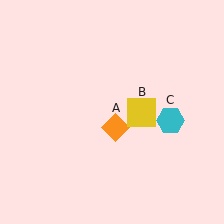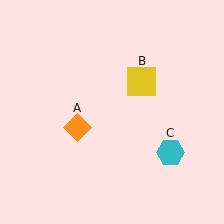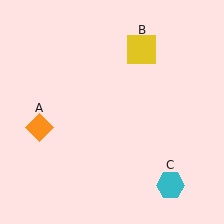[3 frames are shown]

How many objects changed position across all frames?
3 objects changed position: orange diamond (object A), yellow square (object B), cyan hexagon (object C).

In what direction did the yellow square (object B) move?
The yellow square (object B) moved up.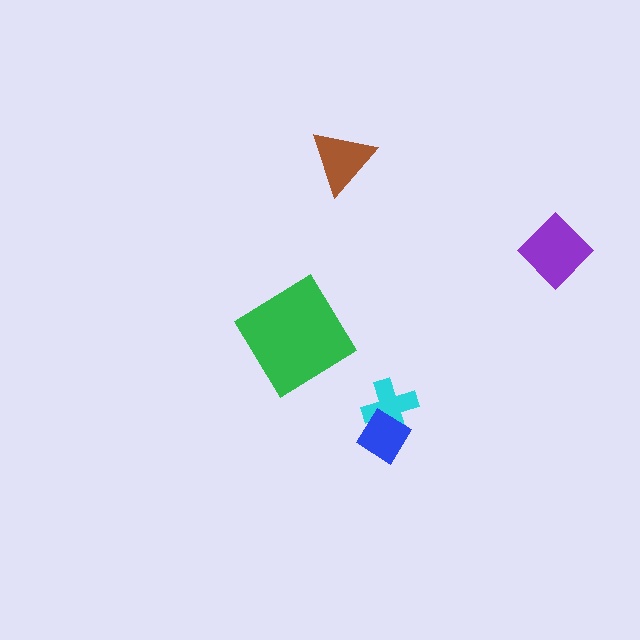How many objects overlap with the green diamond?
0 objects overlap with the green diamond.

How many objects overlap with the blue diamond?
1 object overlaps with the blue diamond.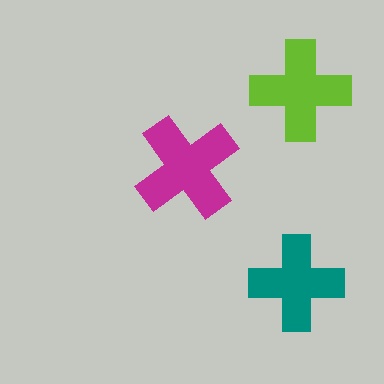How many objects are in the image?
There are 3 objects in the image.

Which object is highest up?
The lime cross is topmost.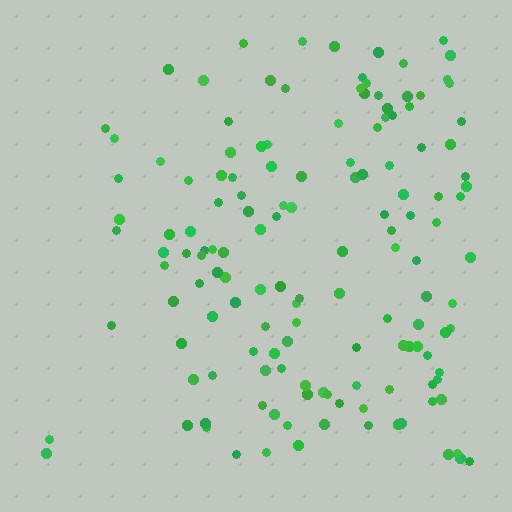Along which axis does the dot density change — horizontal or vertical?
Horizontal.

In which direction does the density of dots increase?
From left to right, with the right side densest.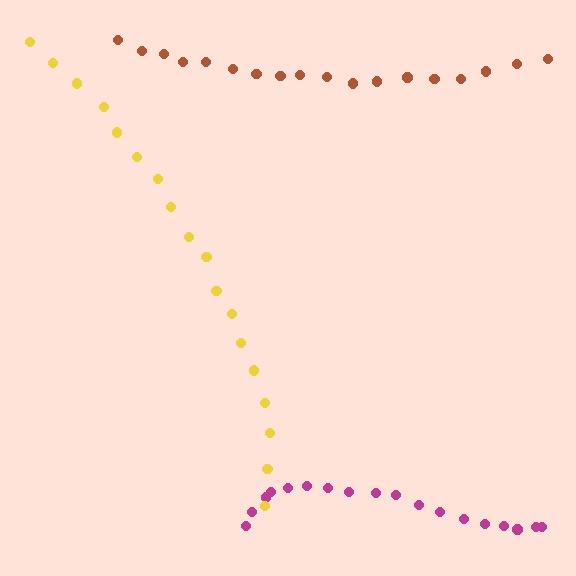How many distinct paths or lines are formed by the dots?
There are 3 distinct paths.